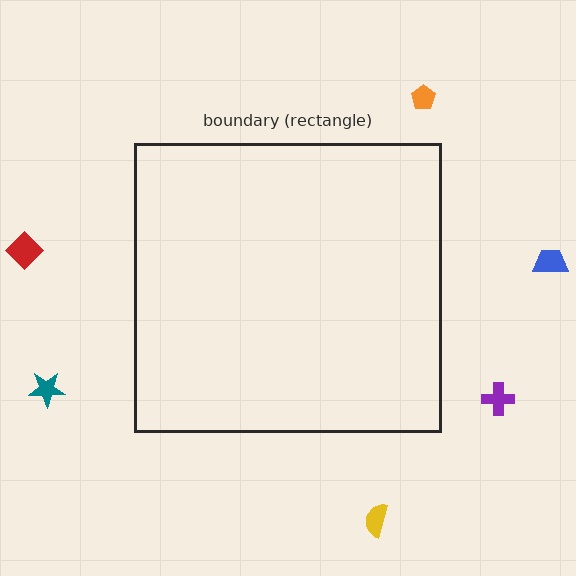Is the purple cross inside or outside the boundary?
Outside.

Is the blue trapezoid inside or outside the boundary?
Outside.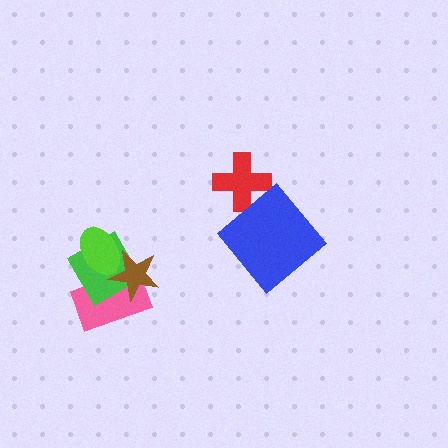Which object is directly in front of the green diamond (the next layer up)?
The brown star is directly in front of the green diamond.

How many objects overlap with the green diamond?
3 objects overlap with the green diamond.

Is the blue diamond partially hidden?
No, no other shape covers it.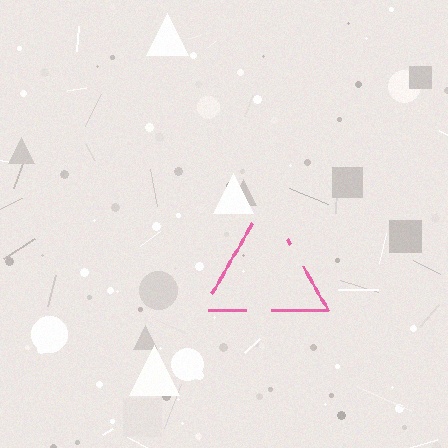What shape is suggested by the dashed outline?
The dashed outline suggests a triangle.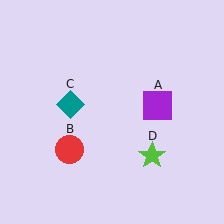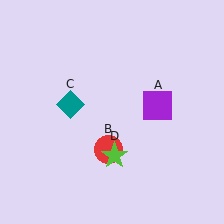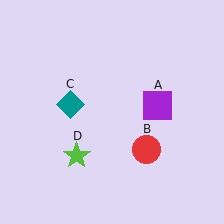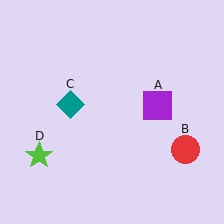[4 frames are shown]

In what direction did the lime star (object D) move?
The lime star (object D) moved left.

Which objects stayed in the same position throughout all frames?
Purple square (object A) and teal diamond (object C) remained stationary.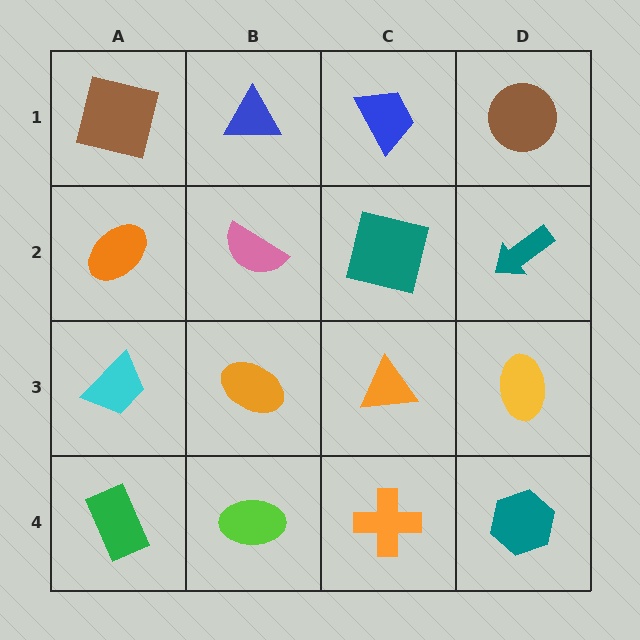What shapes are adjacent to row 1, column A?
An orange ellipse (row 2, column A), a blue triangle (row 1, column B).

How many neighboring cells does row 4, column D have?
2.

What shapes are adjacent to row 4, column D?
A yellow ellipse (row 3, column D), an orange cross (row 4, column C).